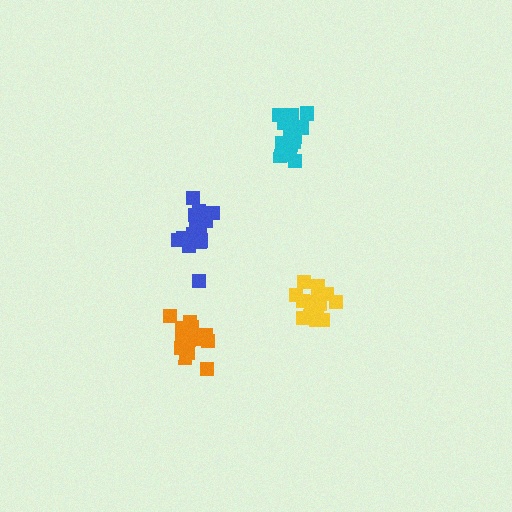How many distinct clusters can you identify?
There are 4 distinct clusters.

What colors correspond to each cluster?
The clusters are colored: blue, orange, yellow, cyan.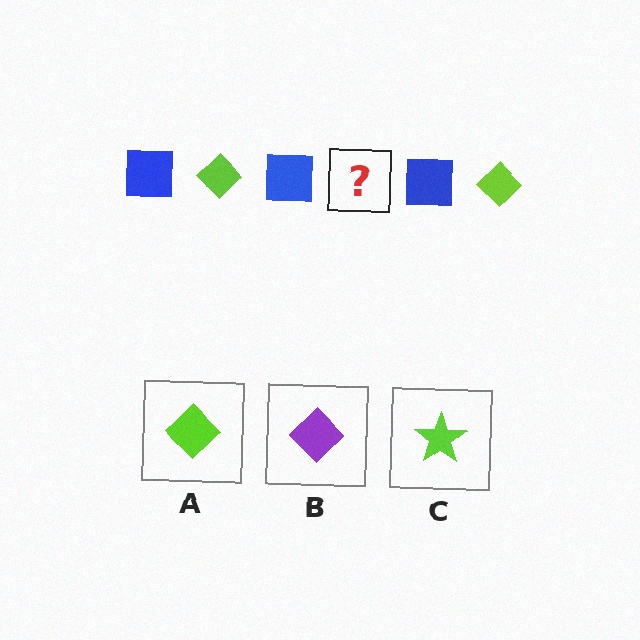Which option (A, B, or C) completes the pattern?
A.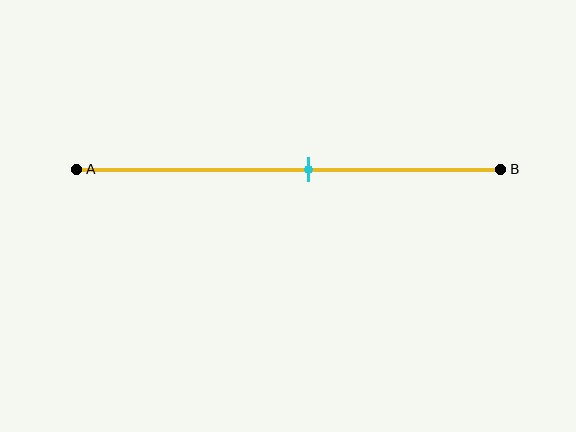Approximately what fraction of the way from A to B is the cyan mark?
The cyan mark is approximately 55% of the way from A to B.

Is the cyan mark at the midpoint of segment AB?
No, the mark is at about 55% from A, not at the 50% midpoint.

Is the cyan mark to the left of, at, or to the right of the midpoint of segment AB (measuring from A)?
The cyan mark is to the right of the midpoint of segment AB.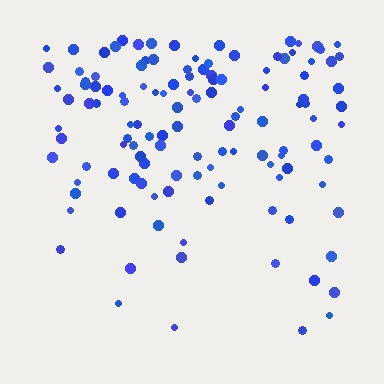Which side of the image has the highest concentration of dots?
The top.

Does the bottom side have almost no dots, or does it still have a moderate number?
Still a moderate number, just noticeably fewer than the top.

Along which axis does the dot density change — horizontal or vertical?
Vertical.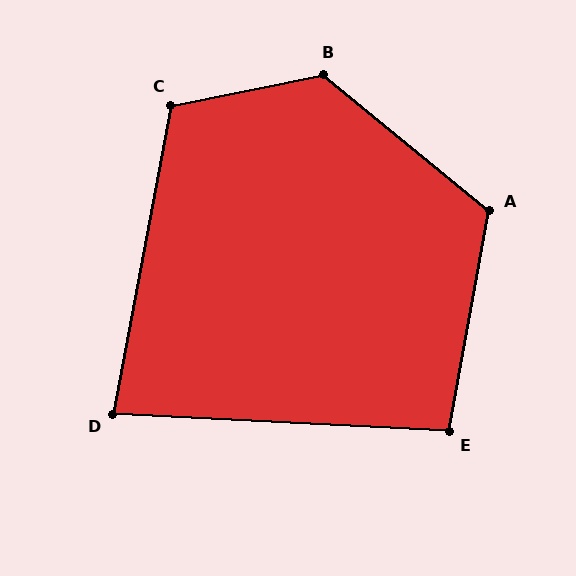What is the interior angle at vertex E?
Approximately 97 degrees (obtuse).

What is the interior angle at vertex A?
Approximately 119 degrees (obtuse).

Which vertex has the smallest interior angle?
D, at approximately 82 degrees.